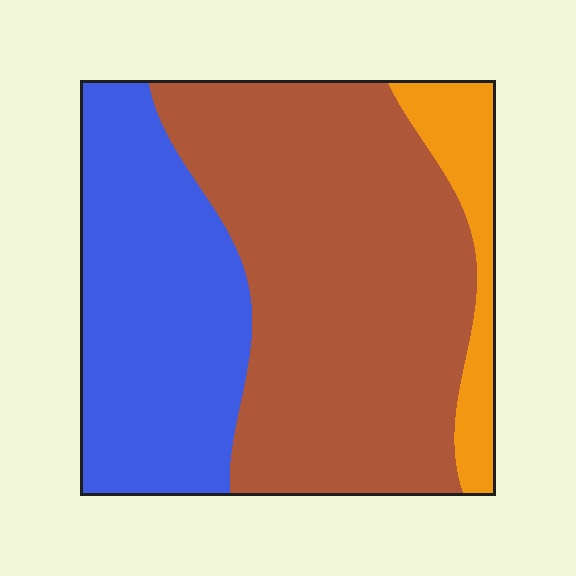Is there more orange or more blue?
Blue.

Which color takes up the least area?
Orange, at roughly 10%.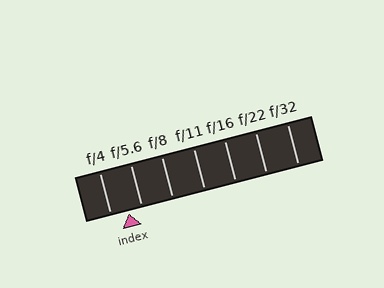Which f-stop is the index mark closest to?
The index mark is closest to f/5.6.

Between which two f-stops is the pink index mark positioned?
The index mark is between f/4 and f/5.6.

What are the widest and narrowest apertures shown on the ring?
The widest aperture shown is f/4 and the narrowest is f/32.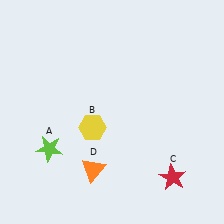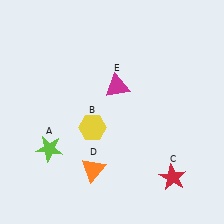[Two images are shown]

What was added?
A magenta triangle (E) was added in Image 2.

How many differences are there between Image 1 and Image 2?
There is 1 difference between the two images.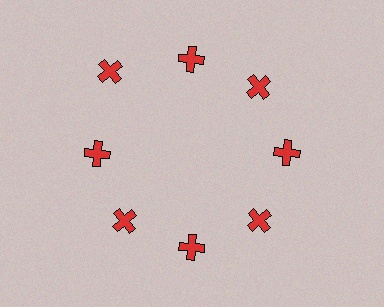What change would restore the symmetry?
The symmetry would be restored by moving it inward, back onto the ring so that all 8 crosses sit at equal angles and equal distance from the center.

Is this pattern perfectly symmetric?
No. The 8 red crosses are arranged in a ring, but one element near the 10 o'clock position is pushed outward from the center, breaking the 8-fold rotational symmetry.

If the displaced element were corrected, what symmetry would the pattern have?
It would have 8-fold rotational symmetry — the pattern would map onto itself every 45 degrees.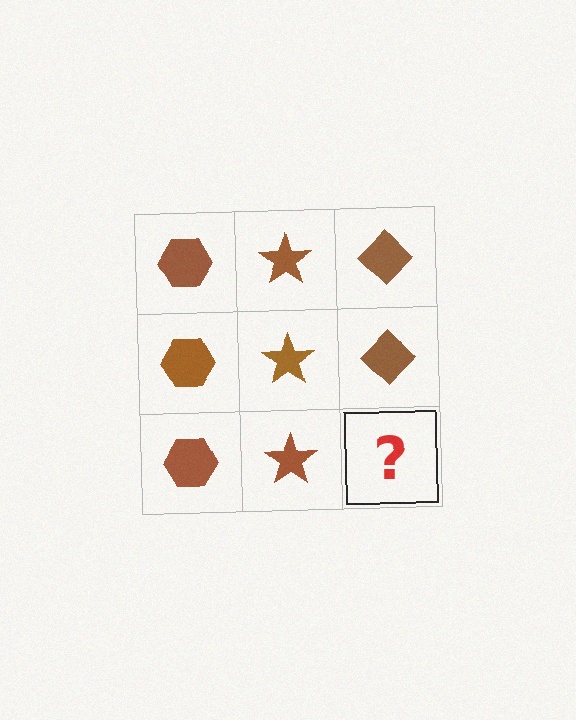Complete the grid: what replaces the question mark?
The question mark should be replaced with a brown diamond.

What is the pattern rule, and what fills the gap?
The rule is that each column has a consistent shape. The gap should be filled with a brown diamond.